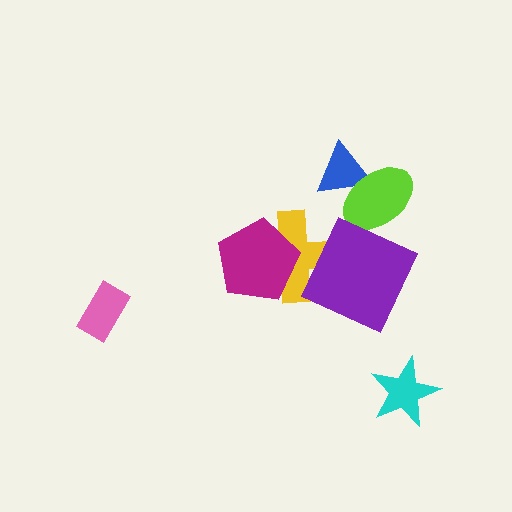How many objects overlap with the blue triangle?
1 object overlaps with the blue triangle.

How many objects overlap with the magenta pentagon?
1 object overlaps with the magenta pentagon.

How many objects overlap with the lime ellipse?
1 object overlaps with the lime ellipse.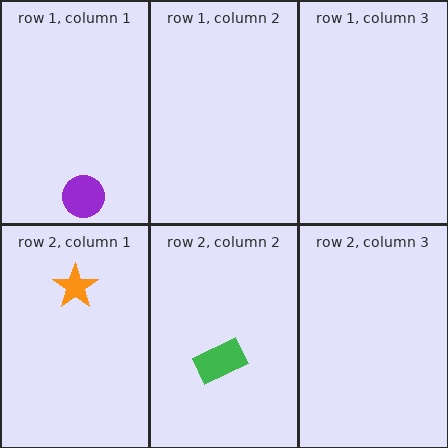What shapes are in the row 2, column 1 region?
The orange star.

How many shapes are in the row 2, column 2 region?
1.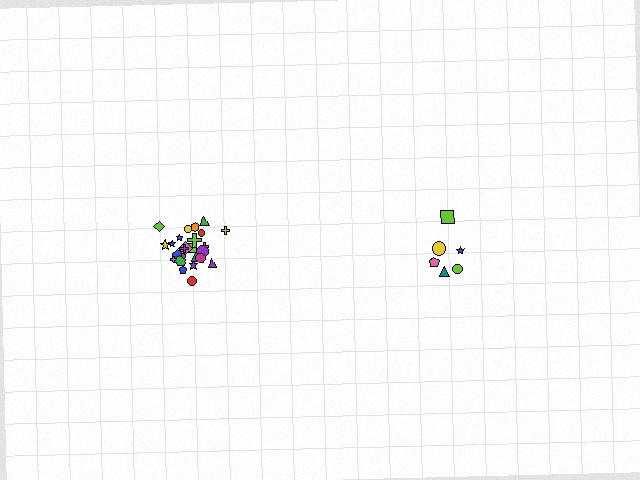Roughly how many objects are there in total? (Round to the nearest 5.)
Roughly 30 objects in total.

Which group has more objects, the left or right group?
The left group.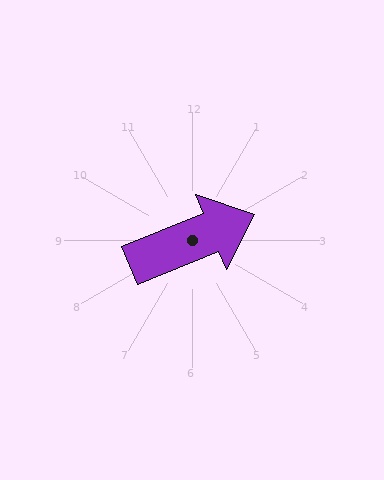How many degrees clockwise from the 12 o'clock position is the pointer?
Approximately 68 degrees.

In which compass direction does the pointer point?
East.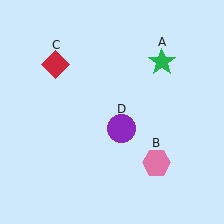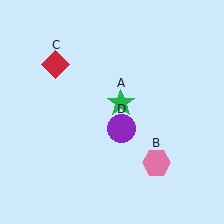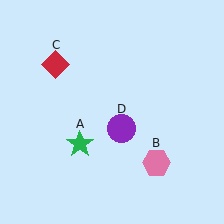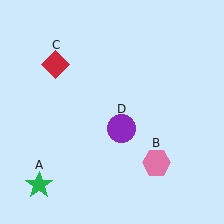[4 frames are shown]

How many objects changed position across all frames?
1 object changed position: green star (object A).